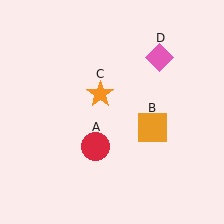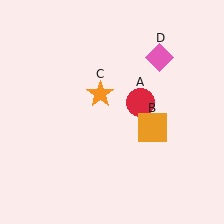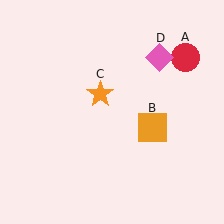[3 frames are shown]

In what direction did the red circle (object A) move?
The red circle (object A) moved up and to the right.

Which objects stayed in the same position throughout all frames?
Orange square (object B) and orange star (object C) and pink diamond (object D) remained stationary.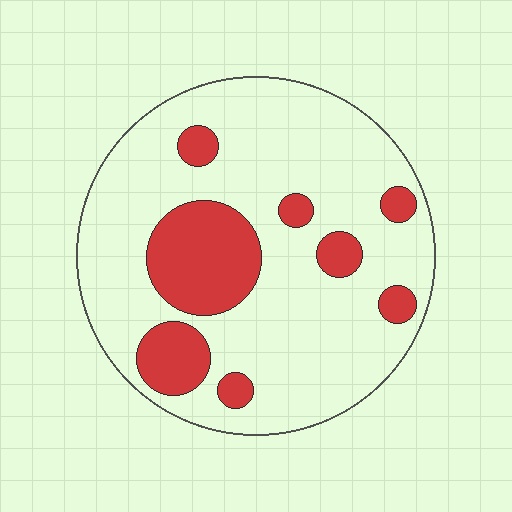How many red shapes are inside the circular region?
8.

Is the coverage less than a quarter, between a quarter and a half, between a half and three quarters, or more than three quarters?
Less than a quarter.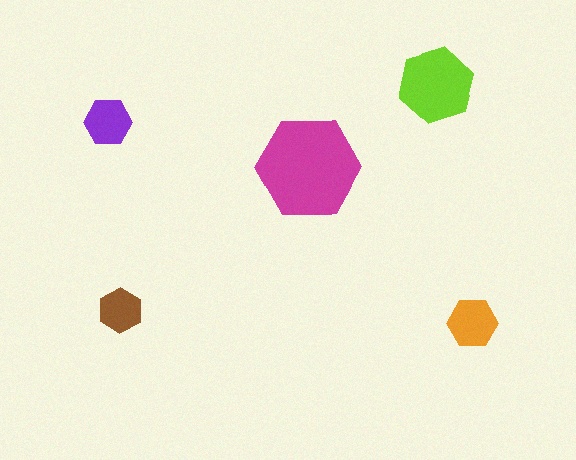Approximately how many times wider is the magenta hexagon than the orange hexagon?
About 2 times wider.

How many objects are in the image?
There are 5 objects in the image.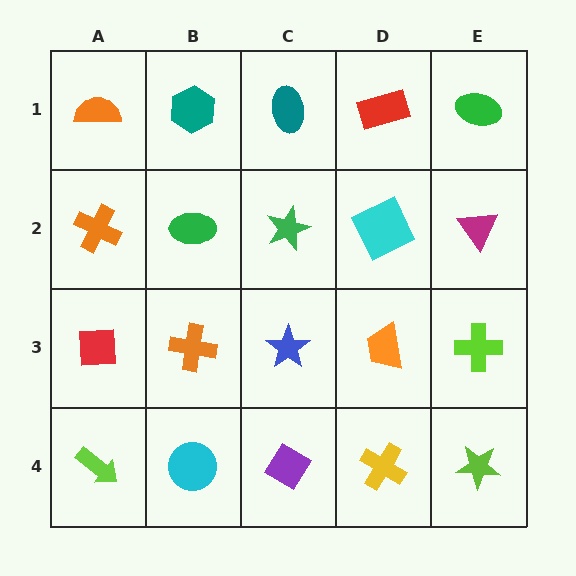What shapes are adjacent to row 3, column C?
A green star (row 2, column C), a purple diamond (row 4, column C), an orange cross (row 3, column B), an orange trapezoid (row 3, column D).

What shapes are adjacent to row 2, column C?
A teal ellipse (row 1, column C), a blue star (row 3, column C), a green ellipse (row 2, column B), a cyan square (row 2, column D).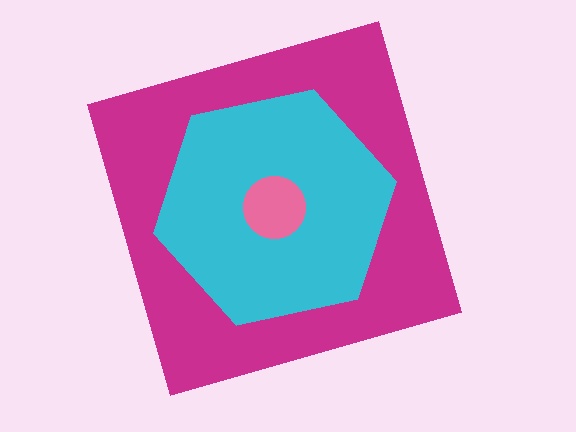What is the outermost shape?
The magenta square.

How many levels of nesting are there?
3.